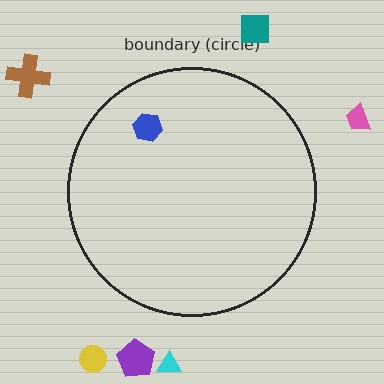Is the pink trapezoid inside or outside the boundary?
Outside.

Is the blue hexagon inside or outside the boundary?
Inside.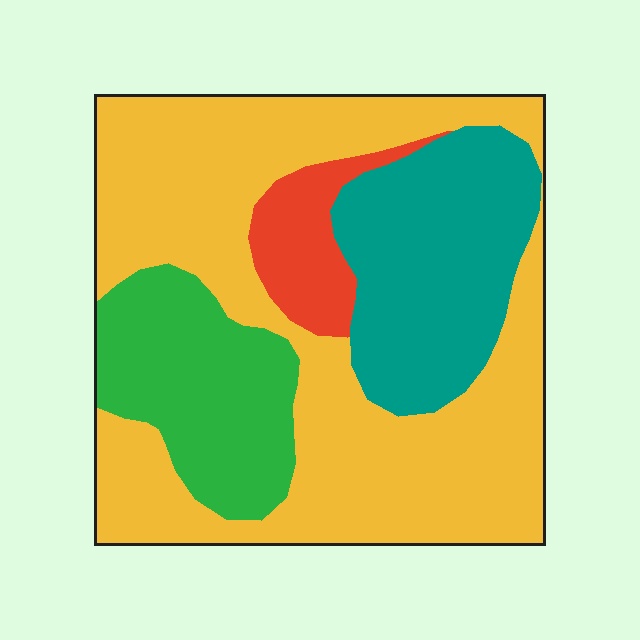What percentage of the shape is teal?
Teal takes up about one fifth (1/5) of the shape.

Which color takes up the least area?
Red, at roughly 5%.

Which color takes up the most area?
Yellow, at roughly 55%.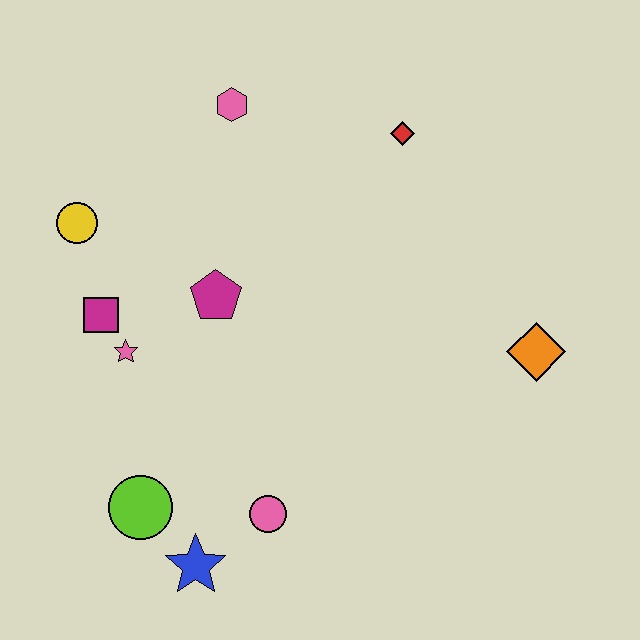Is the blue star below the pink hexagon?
Yes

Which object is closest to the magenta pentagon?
The pink star is closest to the magenta pentagon.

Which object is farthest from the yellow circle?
The orange diamond is farthest from the yellow circle.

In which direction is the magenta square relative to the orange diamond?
The magenta square is to the left of the orange diamond.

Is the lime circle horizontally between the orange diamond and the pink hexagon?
No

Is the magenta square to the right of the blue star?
No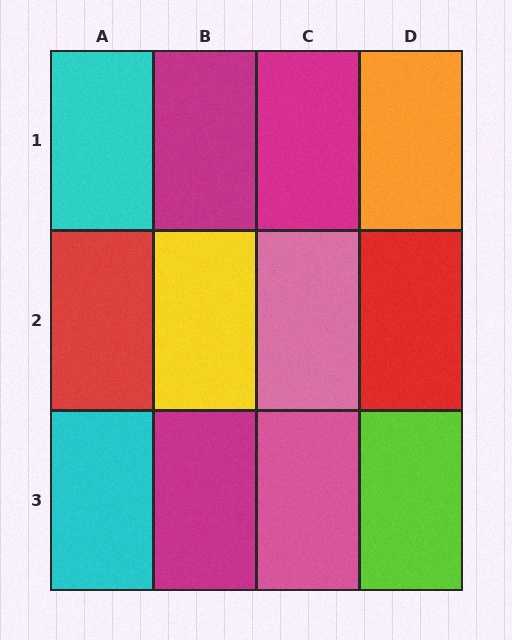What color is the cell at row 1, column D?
Orange.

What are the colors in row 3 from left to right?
Cyan, magenta, pink, lime.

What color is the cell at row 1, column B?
Magenta.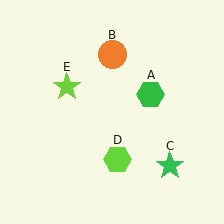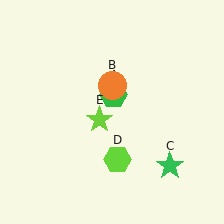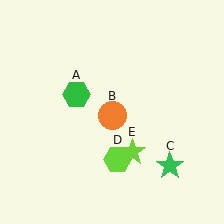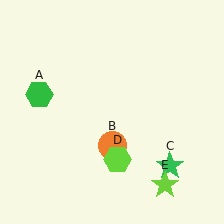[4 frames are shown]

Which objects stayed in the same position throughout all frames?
Green star (object C) and lime hexagon (object D) remained stationary.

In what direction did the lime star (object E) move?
The lime star (object E) moved down and to the right.